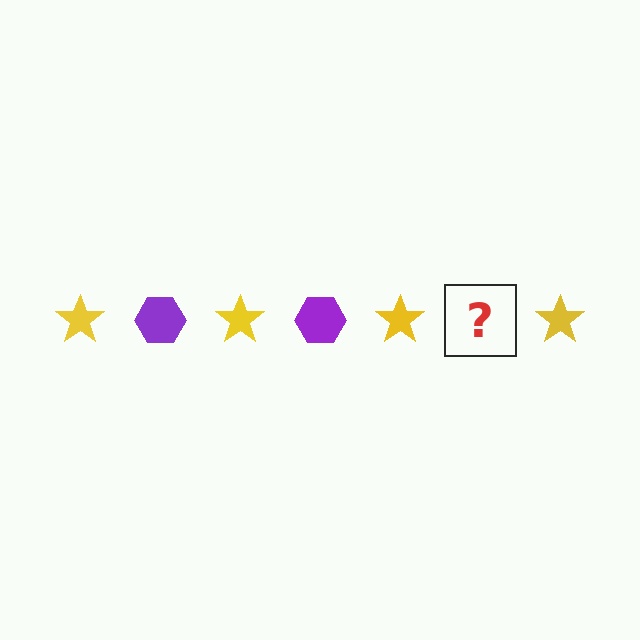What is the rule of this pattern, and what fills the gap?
The rule is that the pattern alternates between yellow star and purple hexagon. The gap should be filled with a purple hexagon.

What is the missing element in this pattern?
The missing element is a purple hexagon.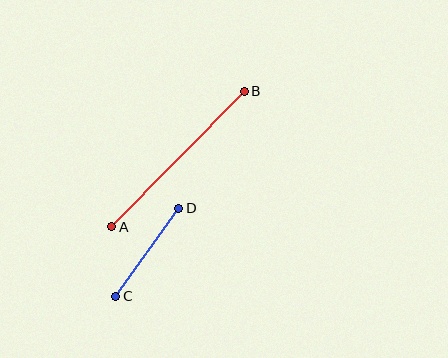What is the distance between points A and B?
The distance is approximately 189 pixels.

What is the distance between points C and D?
The distance is approximately 108 pixels.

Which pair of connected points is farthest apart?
Points A and B are farthest apart.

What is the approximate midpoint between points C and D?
The midpoint is at approximately (147, 252) pixels.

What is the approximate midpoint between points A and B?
The midpoint is at approximately (178, 159) pixels.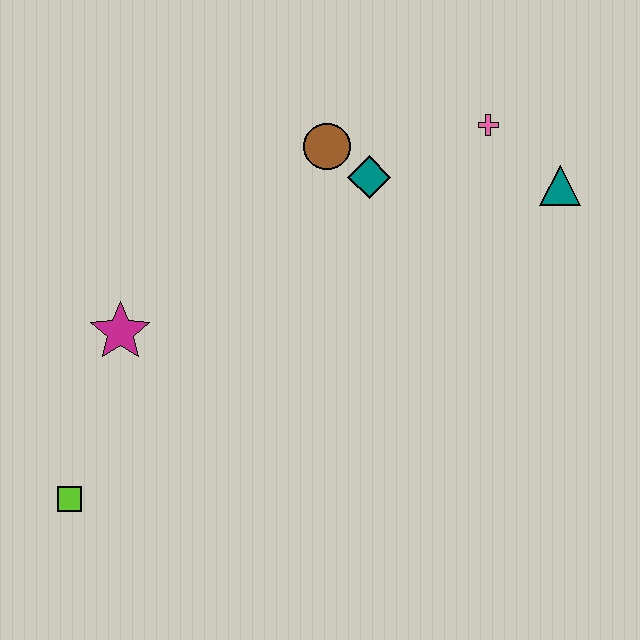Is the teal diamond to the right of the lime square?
Yes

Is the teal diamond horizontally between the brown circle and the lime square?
No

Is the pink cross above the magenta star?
Yes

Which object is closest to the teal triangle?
The pink cross is closest to the teal triangle.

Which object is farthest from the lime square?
The teal triangle is farthest from the lime square.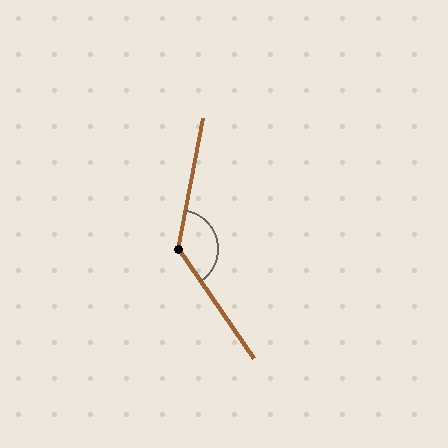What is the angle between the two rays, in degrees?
Approximately 135 degrees.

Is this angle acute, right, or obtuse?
It is obtuse.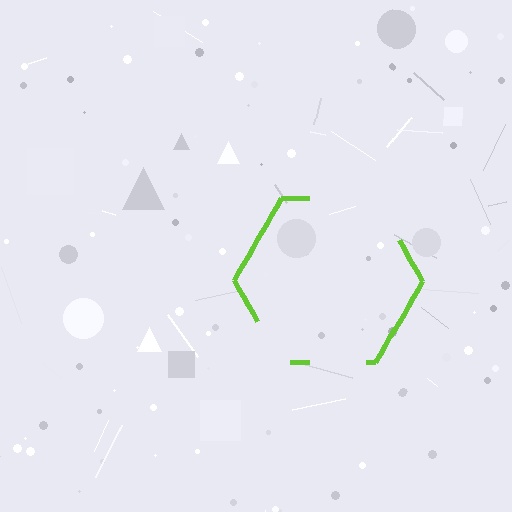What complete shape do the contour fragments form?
The contour fragments form a hexagon.